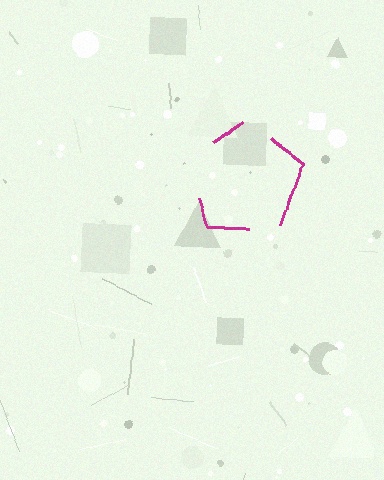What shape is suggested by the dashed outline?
The dashed outline suggests a pentagon.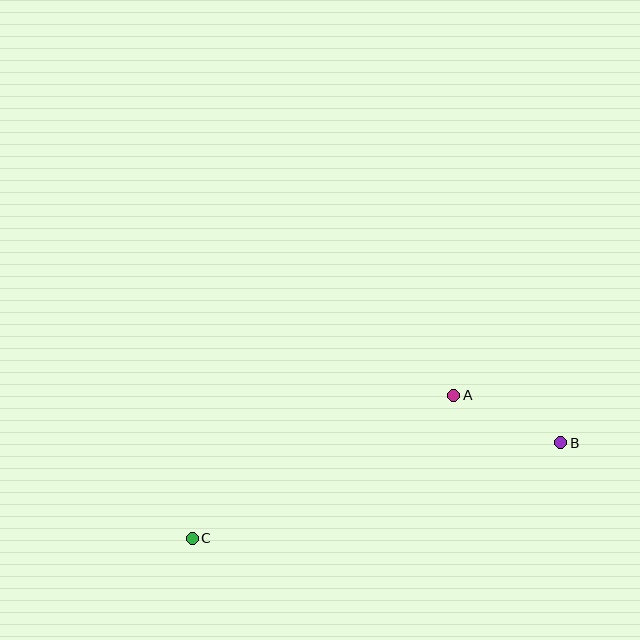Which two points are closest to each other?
Points A and B are closest to each other.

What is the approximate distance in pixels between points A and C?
The distance between A and C is approximately 298 pixels.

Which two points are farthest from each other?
Points B and C are farthest from each other.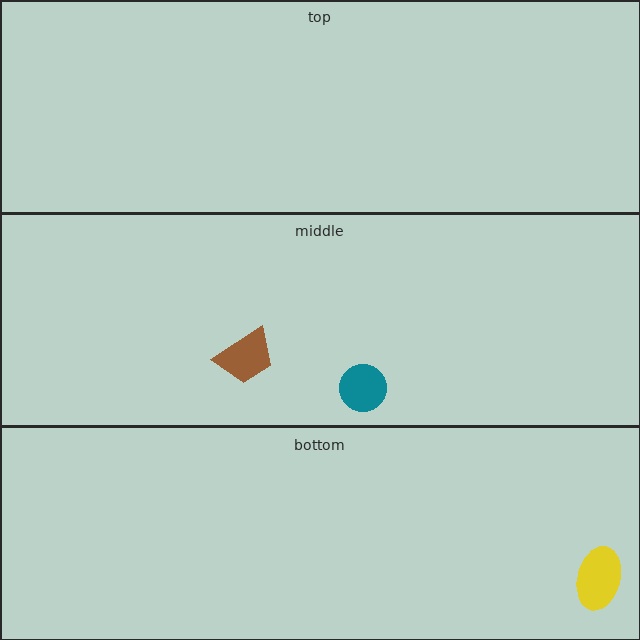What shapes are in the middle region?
The brown trapezoid, the teal circle.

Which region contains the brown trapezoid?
The middle region.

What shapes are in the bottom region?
The yellow ellipse.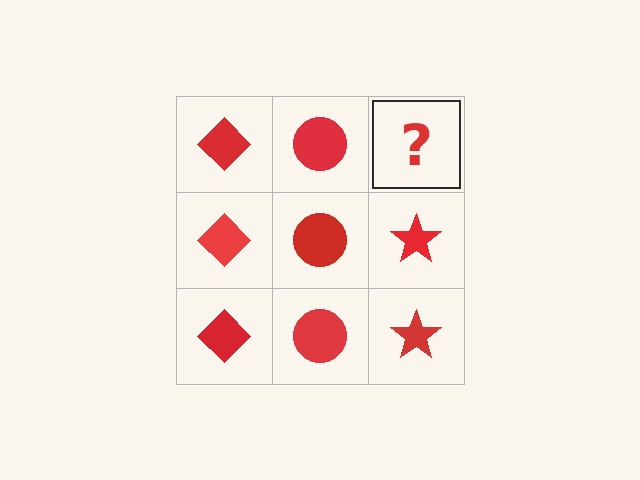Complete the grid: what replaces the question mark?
The question mark should be replaced with a red star.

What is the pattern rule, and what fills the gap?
The rule is that each column has a consistent shape. The gap should be filled with a red star.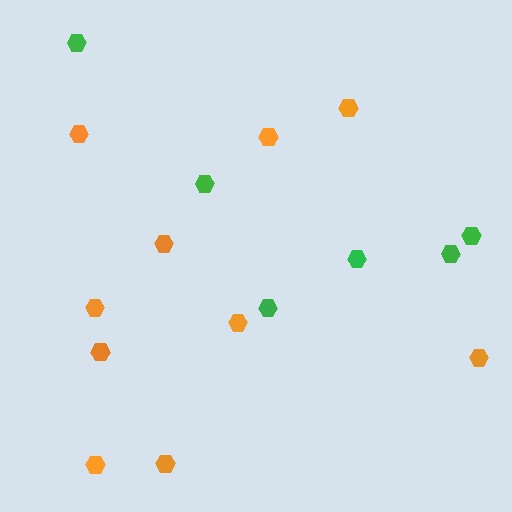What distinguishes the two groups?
There are 2 groups: one group of green hexagons (6) and one group of orange hexagons (10).